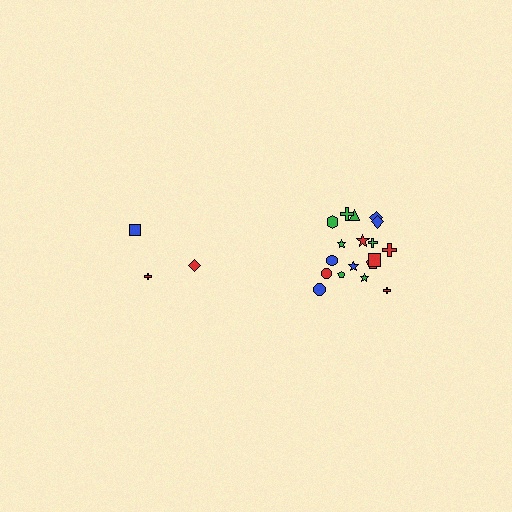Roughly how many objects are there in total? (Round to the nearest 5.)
Roughly 20 objects in total.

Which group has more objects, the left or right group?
The right group.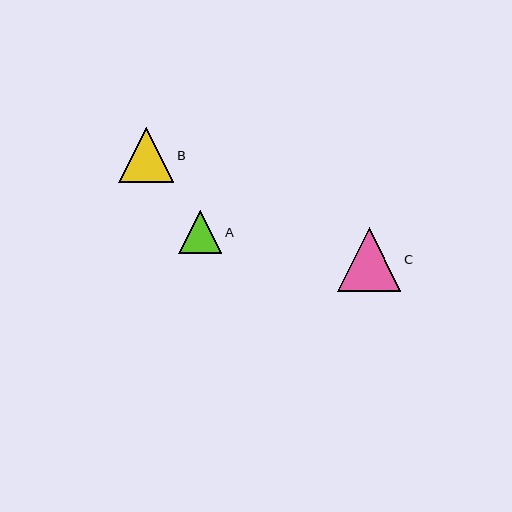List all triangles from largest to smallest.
From largest to smallest: C, B, A.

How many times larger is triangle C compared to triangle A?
Triangle C is approximately 1.5 times the size of triangle A.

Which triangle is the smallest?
Triangle A is the smallest with a size of approximately 44 pixels.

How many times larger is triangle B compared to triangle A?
Triangle B is approximately 1.3 times the size of triangle A.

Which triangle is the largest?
Triangle C is the largest with a size of approximately 63 pixels.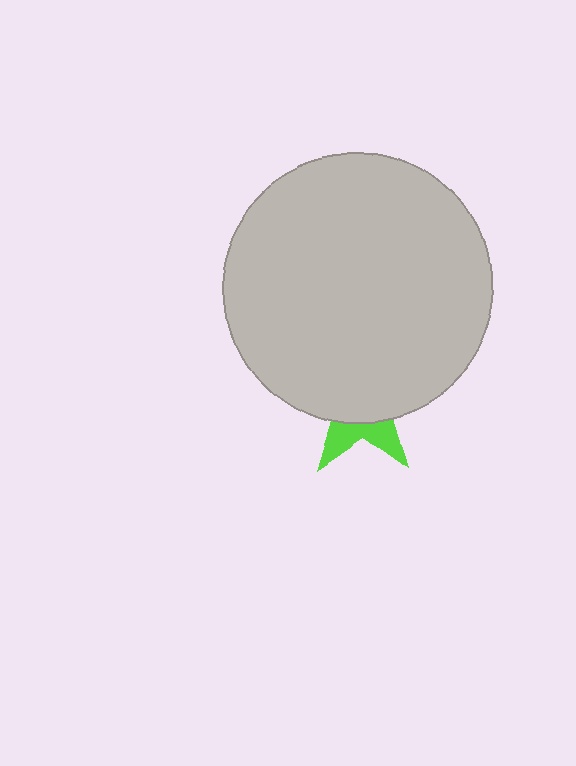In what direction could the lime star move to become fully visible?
The lime star could move down. That would shift it out from behind the light gray circle entirely.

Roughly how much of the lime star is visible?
A small part of it is visible (roughly 31%).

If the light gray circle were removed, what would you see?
You would see the complete lime star.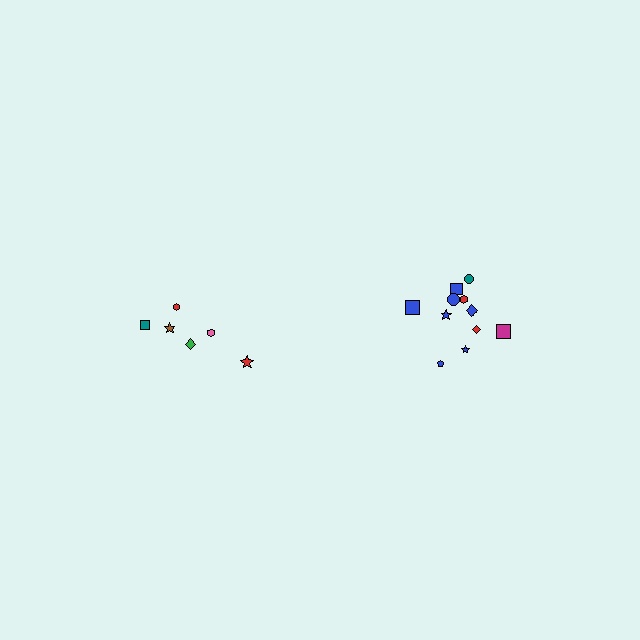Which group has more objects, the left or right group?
The right group.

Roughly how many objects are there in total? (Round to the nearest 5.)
Roughly 20 objects in total.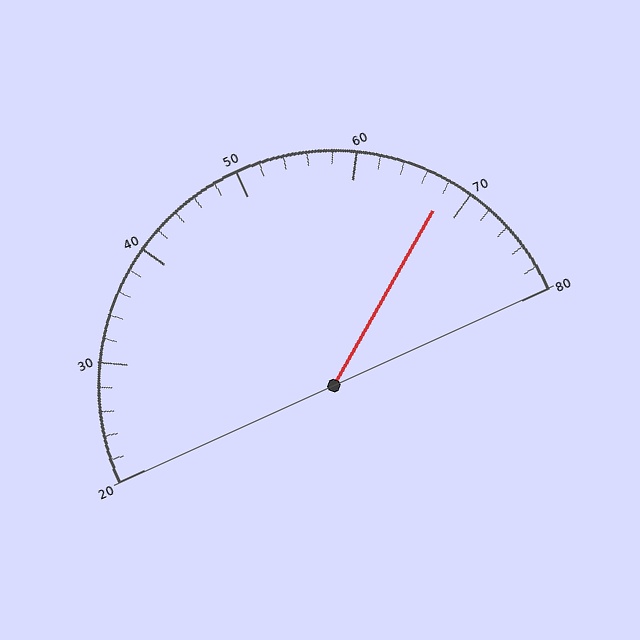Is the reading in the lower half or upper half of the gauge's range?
The reading is in the upper half of the range (20 to 80).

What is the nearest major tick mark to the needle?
The nearest major tick mark is 70.